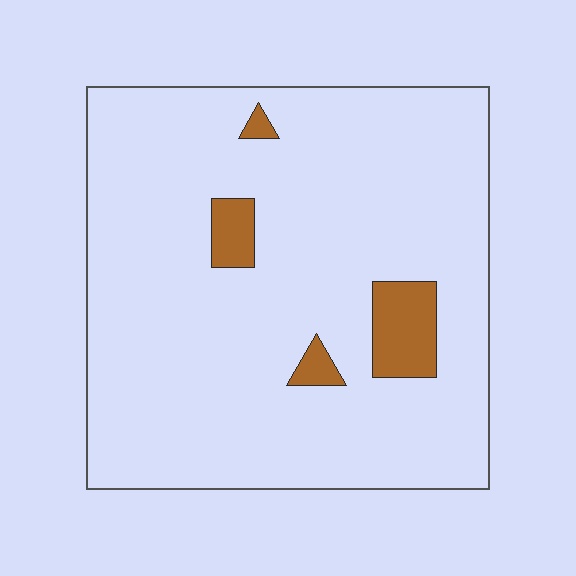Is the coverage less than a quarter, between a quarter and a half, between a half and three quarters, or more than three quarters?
Less than a quarter.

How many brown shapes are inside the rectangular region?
4.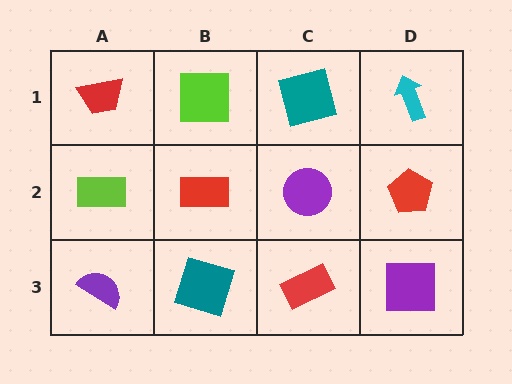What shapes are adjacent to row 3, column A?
A lime rectangle (row 2, column A), a teal square (row 3, column B).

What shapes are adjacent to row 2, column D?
A cyan arrow (row 1, column D), a purple square (row 3, column D), a purple circle (row 2, column C).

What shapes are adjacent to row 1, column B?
A red rectangle (row 2, column B), a red trapezoid (row 1, column A), a teal square (row 1, column C).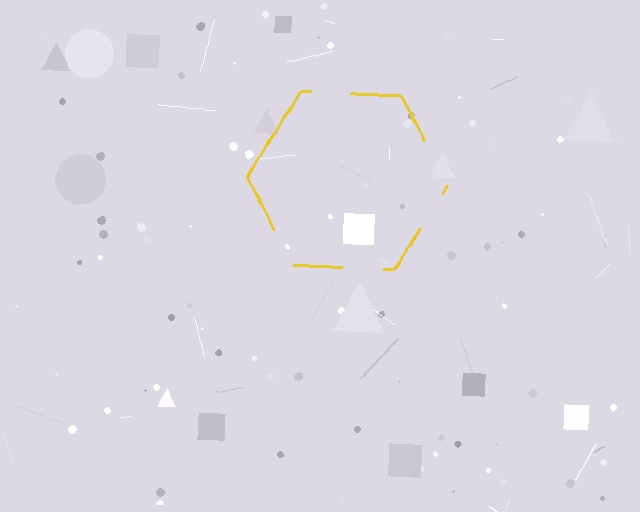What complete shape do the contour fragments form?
The contour fragments form a hexagon.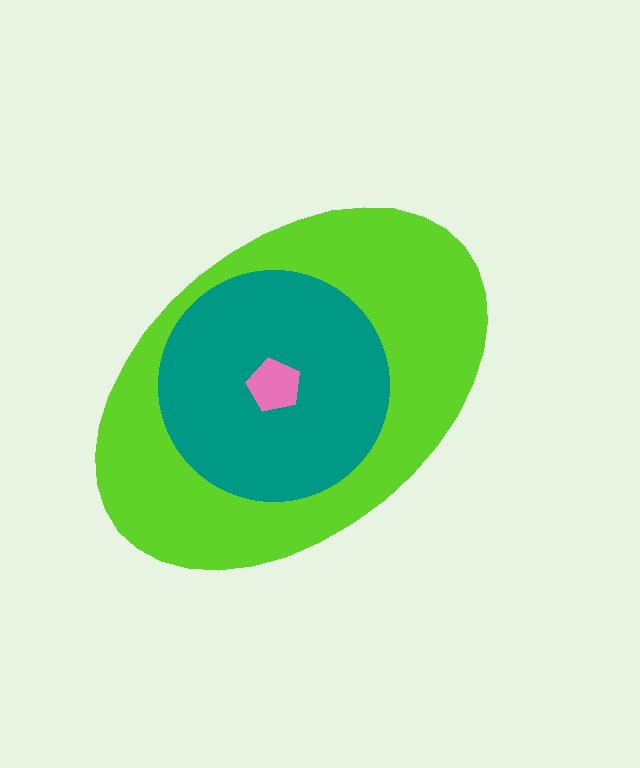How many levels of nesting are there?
3.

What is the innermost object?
The pink pentagon.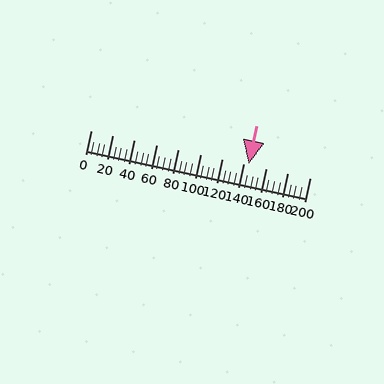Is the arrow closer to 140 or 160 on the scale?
The arrow is closer to 140.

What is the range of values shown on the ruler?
The ruler shows values from 0 to 200.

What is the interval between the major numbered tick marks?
The major tick marks are spaced 20 units apart.